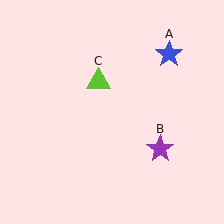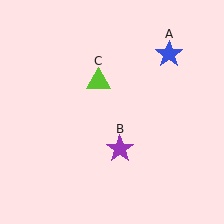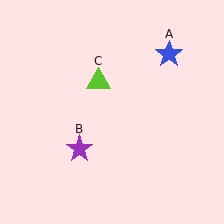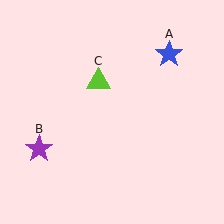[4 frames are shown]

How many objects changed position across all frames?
1 object changed position: purple star (object B).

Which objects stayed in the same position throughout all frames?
Blue star (object A) and lime triangle (object C) remained stationary.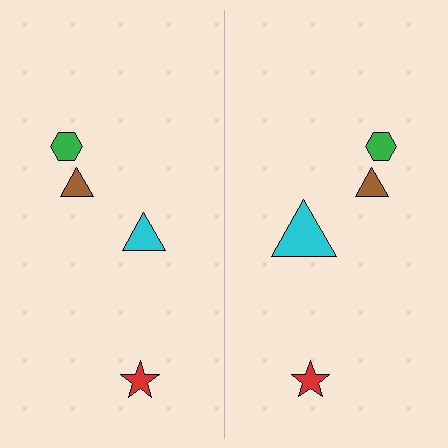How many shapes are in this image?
There are 8 shapes in this image.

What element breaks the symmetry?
The cyan triangle on the right side has a different size than its mirror counterpart.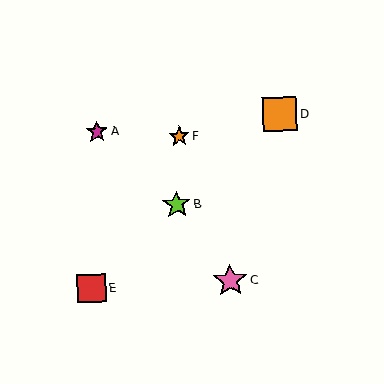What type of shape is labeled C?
Shape C is a pink star.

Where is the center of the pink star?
The center of the pink star is at (230, 281).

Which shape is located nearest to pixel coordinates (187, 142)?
The orange star (labeled F) at (179, 137) is nearest to that location.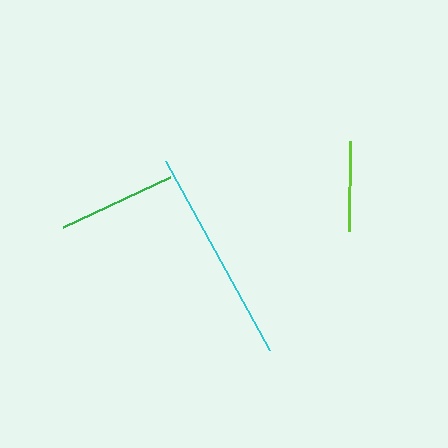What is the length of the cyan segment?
The cyan segment is approximately 216 pixels long.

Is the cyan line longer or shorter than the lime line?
The cyan line is longer than the lime line.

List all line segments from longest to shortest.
From longest to shortest: cyan, green, lime.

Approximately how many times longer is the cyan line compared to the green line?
The cyan line is approximately 1.8 times the length of the green line.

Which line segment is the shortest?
The lime line is the shortest at approximately 90 pixels.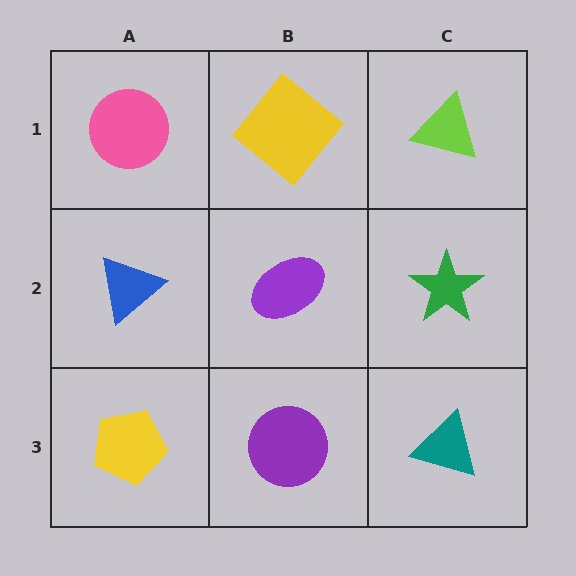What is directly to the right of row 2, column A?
A purple ellipse.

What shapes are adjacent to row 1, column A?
A blue triangle (row 2, column A), a yellow diamond (row 1, column B).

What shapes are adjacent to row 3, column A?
A blue triangle (row 2, column A), a purple circle (row 3, column B).